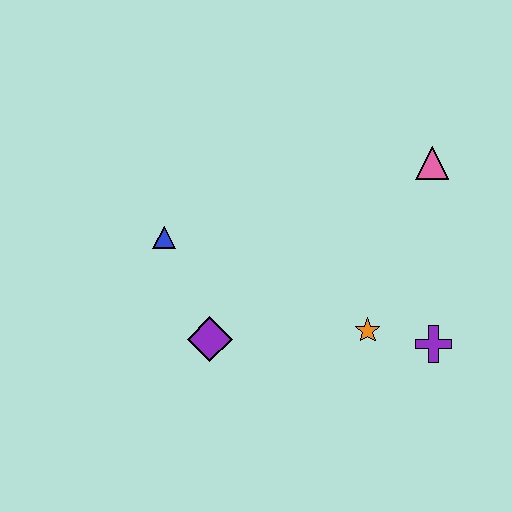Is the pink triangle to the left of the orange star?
No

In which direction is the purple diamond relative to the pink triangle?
The purple diamond is to the left of the pink triangle.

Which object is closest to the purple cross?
The orange star is closest to the purple cross.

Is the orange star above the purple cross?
Yes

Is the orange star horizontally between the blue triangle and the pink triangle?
Yes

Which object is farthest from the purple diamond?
The pink triangle is farthest from the purple diamond.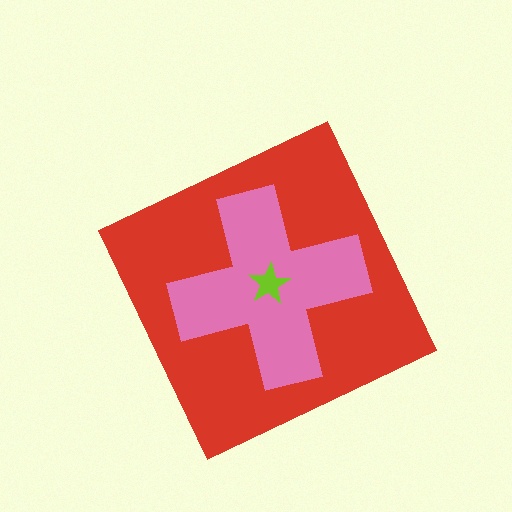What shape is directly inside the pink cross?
The lime star.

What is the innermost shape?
The lime star.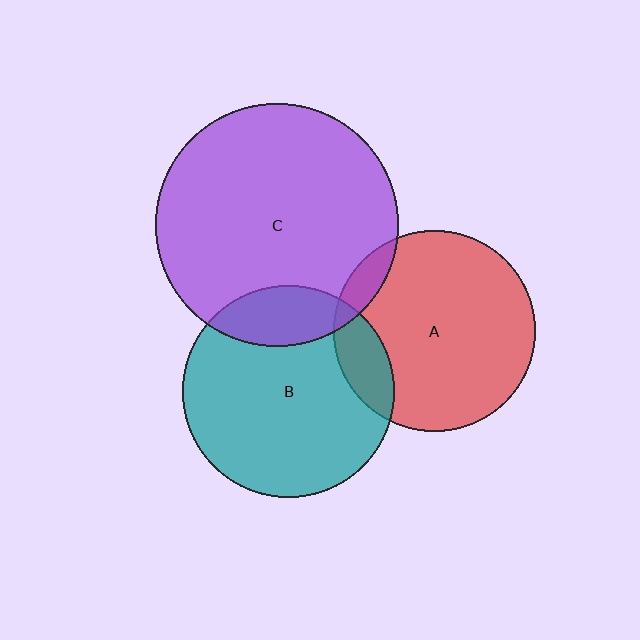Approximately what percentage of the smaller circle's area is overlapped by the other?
Approximately 20%.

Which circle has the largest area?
Circle C (purple).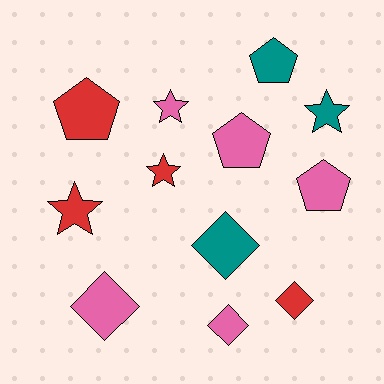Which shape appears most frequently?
Pentagon, with 4 objects.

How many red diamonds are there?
There is 1 red diamond.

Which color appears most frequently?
Pink, with 5 objects.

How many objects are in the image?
There are 12 objects.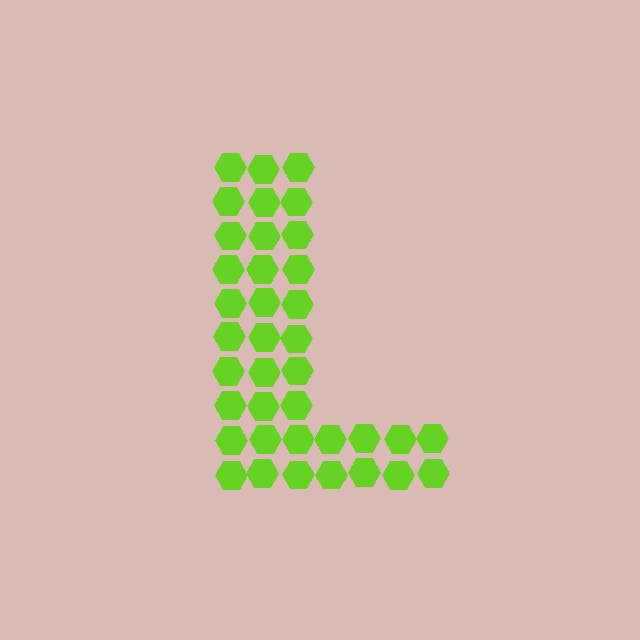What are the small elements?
The small elements are hexagons.